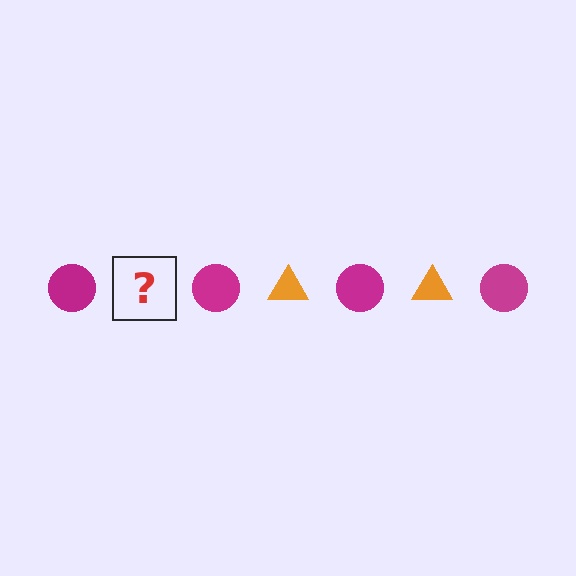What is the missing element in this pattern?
The missing element is an orange triangle.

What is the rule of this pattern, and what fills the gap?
The rule is that the pattern alternates between magenta circle and orange triangle. The gap should be filled with an orange triangle.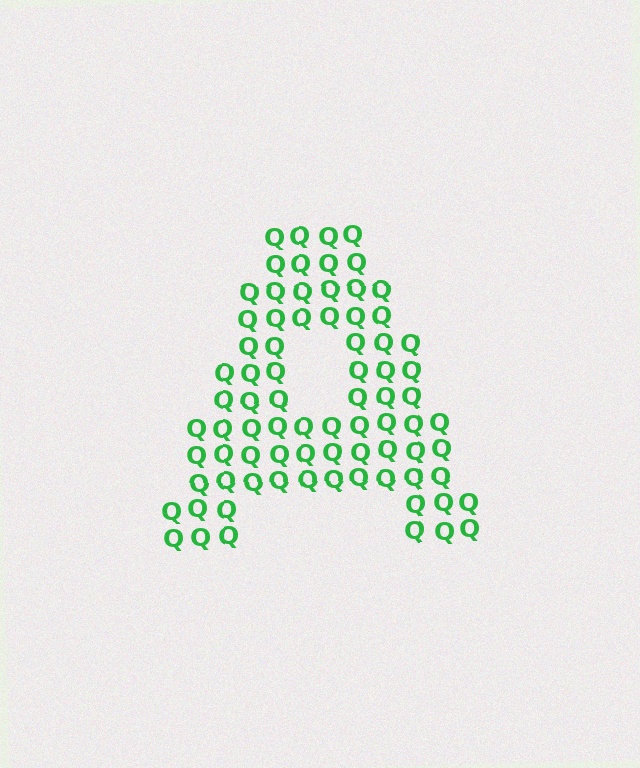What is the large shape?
The large shape is the letter A.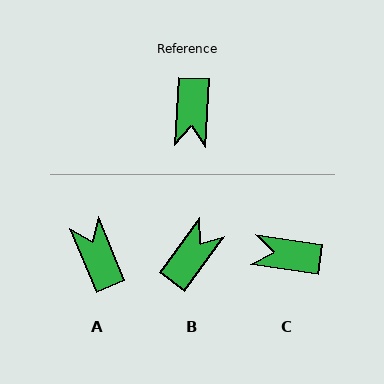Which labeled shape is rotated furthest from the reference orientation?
A, about 155 degrees away.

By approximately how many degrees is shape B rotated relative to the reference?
Approximately 146 degrees counter-clockwise.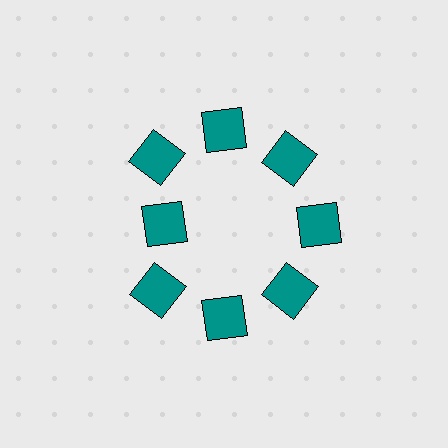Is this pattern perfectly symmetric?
No. The 8 teal squares are arranged in a ring, but one element near the 9 o'clock position is pulled inward toward the center, breaking the 8-fold rotational symmetry.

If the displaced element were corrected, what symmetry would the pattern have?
It would have 8-fold rotational symmetry — the pattern would map onto itself every 45 degrees.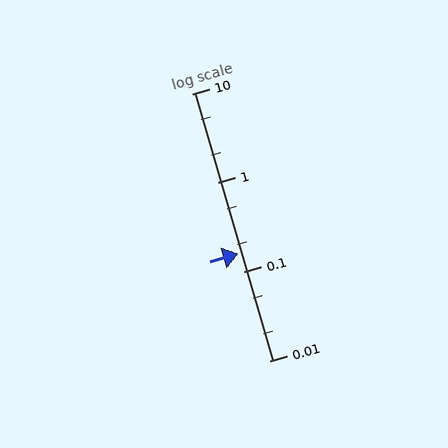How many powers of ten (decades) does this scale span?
The scale spans 3 decades, from 0.01 to 10.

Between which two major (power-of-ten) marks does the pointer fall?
The pointer is between 0.1 and 1.